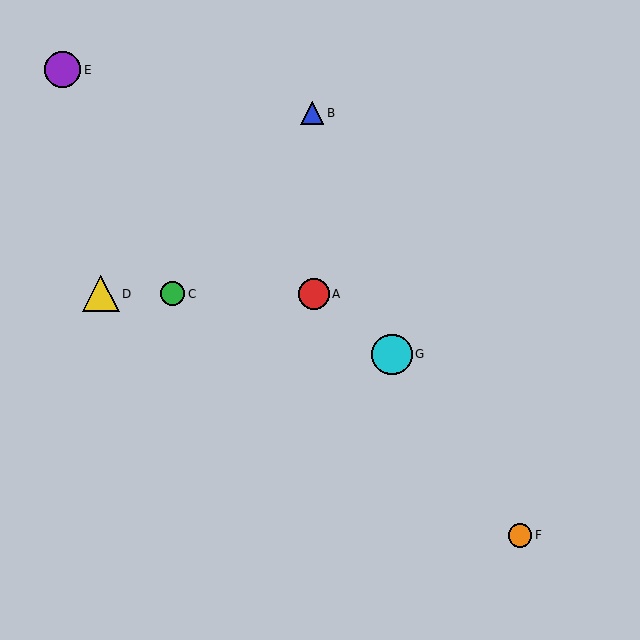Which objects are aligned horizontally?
Objects A, C, D are aligned horizontally.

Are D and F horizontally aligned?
No, D is at y≈294 and F is at y≈535.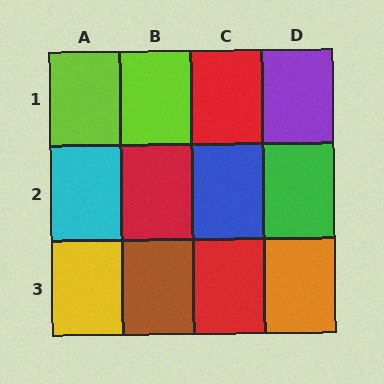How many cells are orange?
1 cell is orange.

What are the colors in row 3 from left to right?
Yellow, brown, red, orange.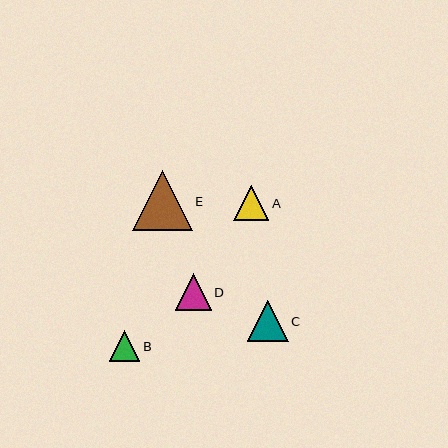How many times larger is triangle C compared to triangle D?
Triangle C is approximately 1.1 times the size of triangle D.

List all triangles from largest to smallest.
From largest to smallest: E, C, D, A, B.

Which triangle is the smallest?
Triangle B is the smallest with a size of approximately 31 pixels.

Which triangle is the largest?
Triangle E is the largest with a size of approximately 60 pixels.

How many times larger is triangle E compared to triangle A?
Triangle E is approximately 1.7 times the size of triangle A.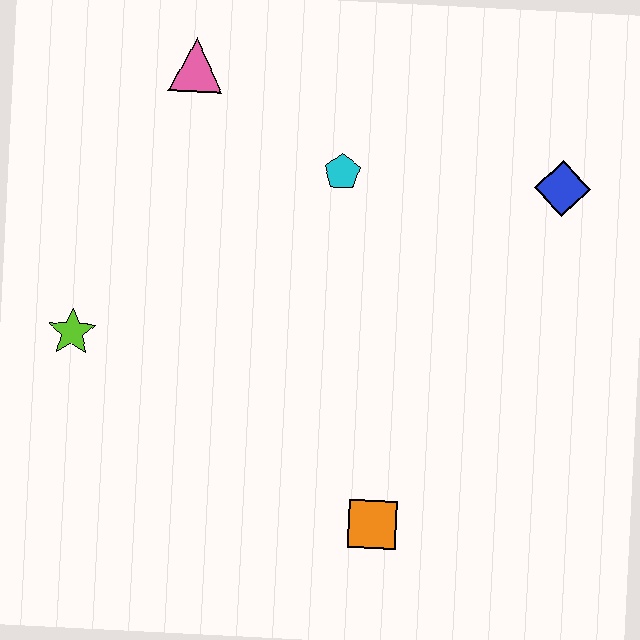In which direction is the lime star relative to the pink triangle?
The lime star is below the pink triangle.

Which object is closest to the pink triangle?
The cyan pentagon is closest to the pink triangle.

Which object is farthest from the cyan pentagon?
The orange square is farthest from the cyan pentagon.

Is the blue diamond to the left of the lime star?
No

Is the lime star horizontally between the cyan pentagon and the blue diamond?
No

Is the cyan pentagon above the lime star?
Yes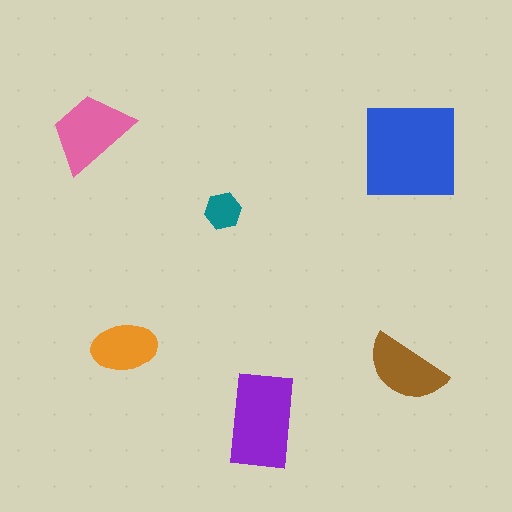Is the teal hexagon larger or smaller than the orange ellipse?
Smaller.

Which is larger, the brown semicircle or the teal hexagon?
The brown semicircle.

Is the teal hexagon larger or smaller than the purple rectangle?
Smaller.